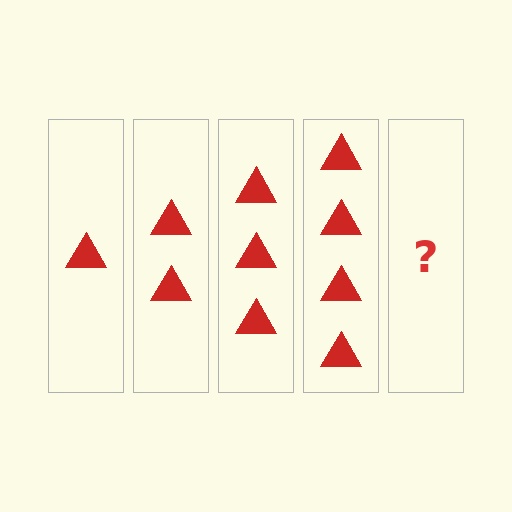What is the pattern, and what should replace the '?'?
The pattern is that each step adds one more triangle. The '?' should be 5 triangles.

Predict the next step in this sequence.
The next step is 5 triangles.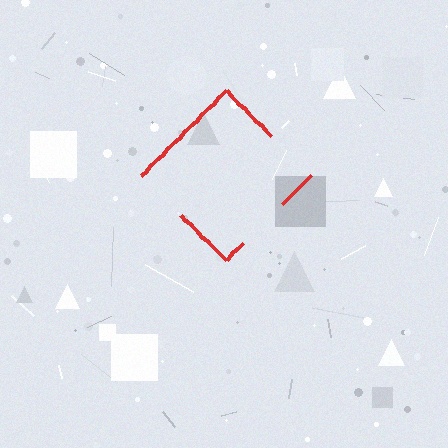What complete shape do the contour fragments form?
The contour fragments form a diamond.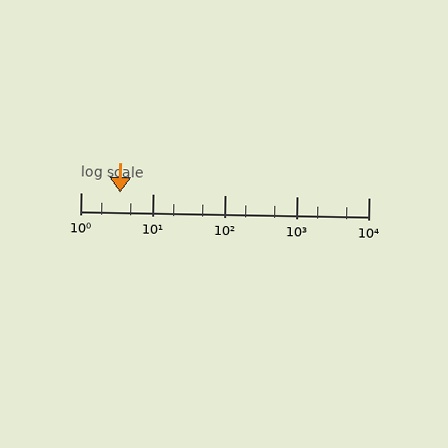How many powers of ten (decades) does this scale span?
The scale spans 4 decades, from 1 to 10000.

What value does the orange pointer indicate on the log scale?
The pointer indicates approximately 3.5.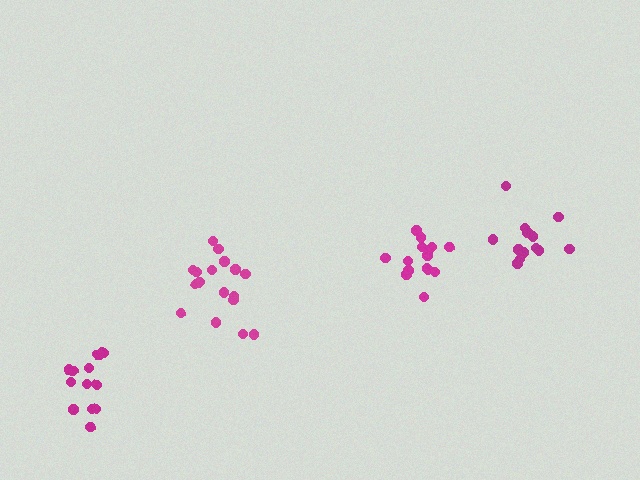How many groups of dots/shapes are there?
There are 4 groups.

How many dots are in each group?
Group 1: 15 dots, Group 2: 13 dots, Group 3: 14 dots, Group 4: 17 dots (59 total).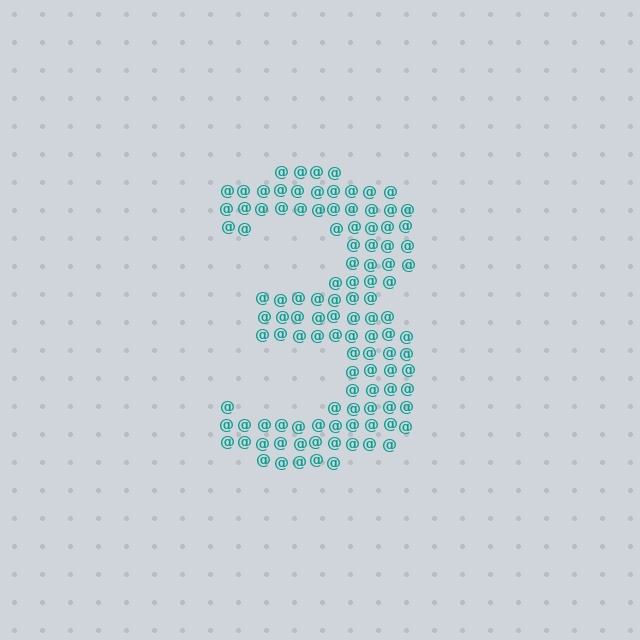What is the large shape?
The large shape is the digit 3.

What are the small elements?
The small elements are at signs.